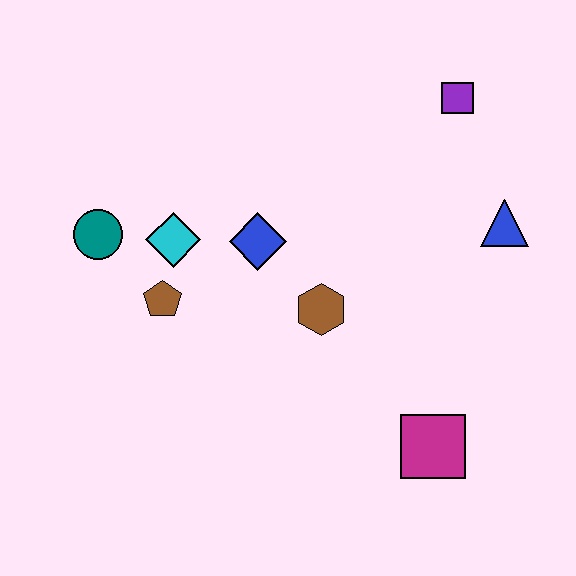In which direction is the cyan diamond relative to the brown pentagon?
The cyan diamond is above the brown pentagon.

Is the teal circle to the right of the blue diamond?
No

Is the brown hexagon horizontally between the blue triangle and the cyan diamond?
Yes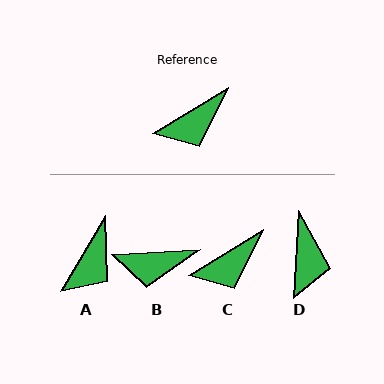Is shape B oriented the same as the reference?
No, it is off by about 29 degrees.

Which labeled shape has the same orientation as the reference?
C.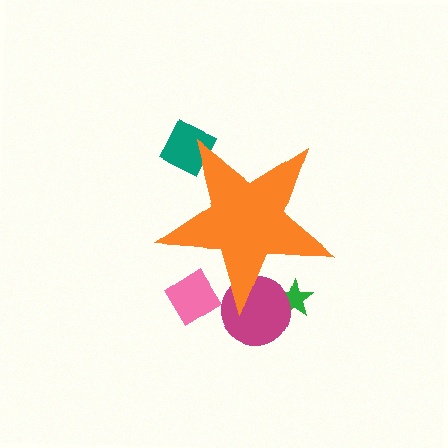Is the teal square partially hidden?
Yes, the teal square is partially hidden behind the orange star.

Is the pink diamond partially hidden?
Yes, the pink diamond is partially hidden behind the orange star.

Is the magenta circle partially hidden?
Yes, the magenta circle is partially hidden behind the orange star.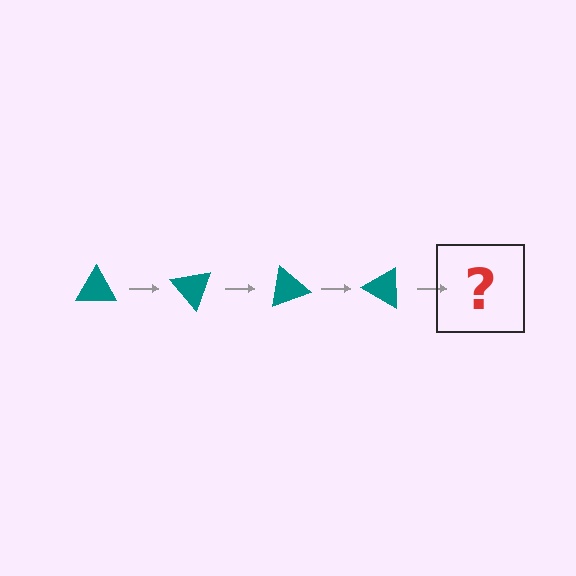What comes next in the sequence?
The next element should be a teal triangle rotated 200 degrees.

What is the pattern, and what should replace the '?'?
The pattern is that the triangle rotates 50 degrees each step. The '?' should be a teal triangle rotated 200 degrees.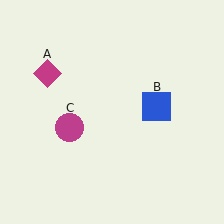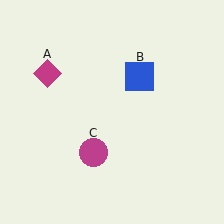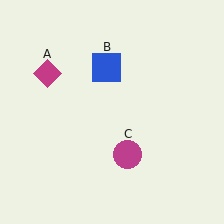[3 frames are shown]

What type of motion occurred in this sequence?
The blue square (object B), magenta circle (object C) rotated counterclockwise around the center of the scene.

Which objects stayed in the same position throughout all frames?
Magenta diamond (object A) remained stationary.